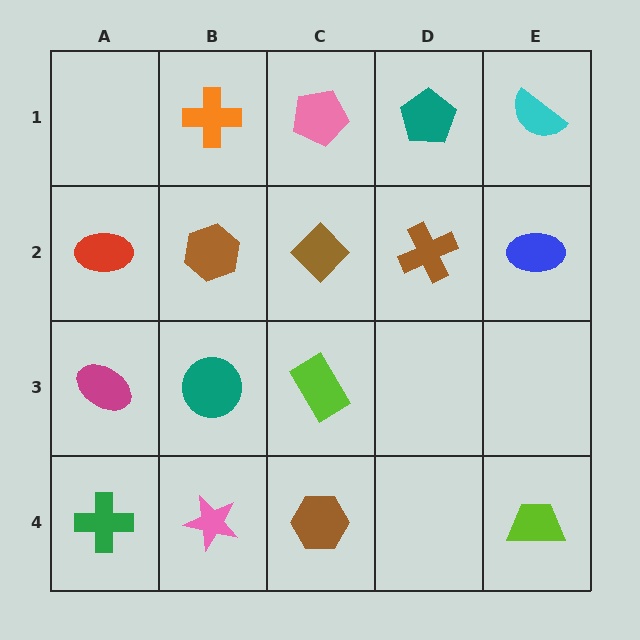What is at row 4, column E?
A lime trapezoid.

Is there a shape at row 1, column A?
No, that cell is empty.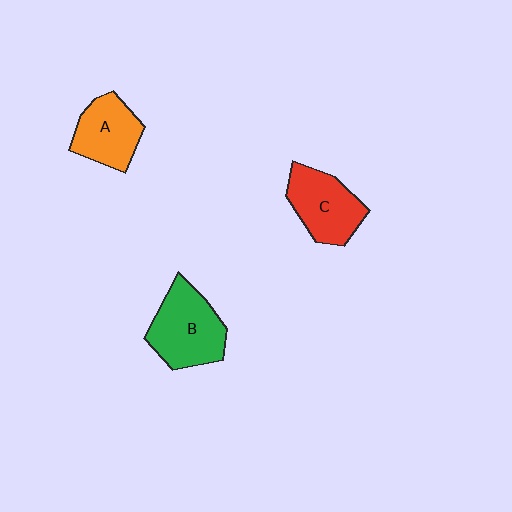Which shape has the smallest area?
Shape A (orange).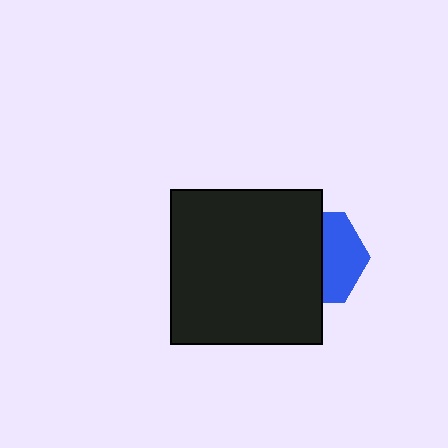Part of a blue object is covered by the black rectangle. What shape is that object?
It is a hexagon.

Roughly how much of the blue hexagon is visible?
A small part of it is visible (roughly 44%).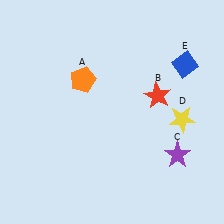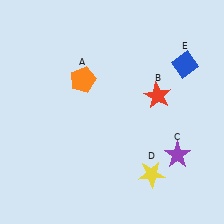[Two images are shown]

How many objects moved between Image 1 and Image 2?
1 object moved between the two images.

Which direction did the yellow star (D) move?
The yellow star (D) moved down.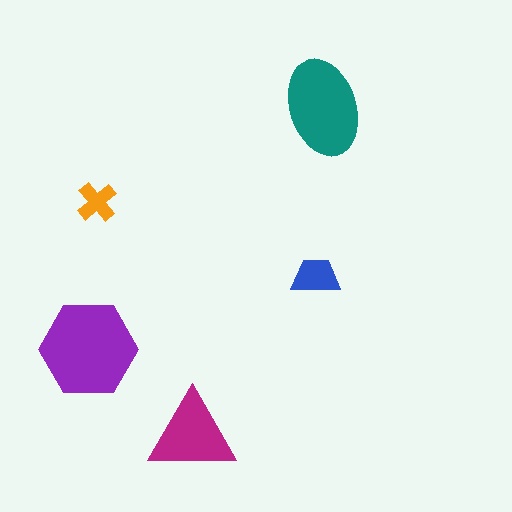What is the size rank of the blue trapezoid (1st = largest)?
4th.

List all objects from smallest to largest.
The orange cross, the blue trapezoid, the magenta triangle, the teal ellipse, the purple hexagon.